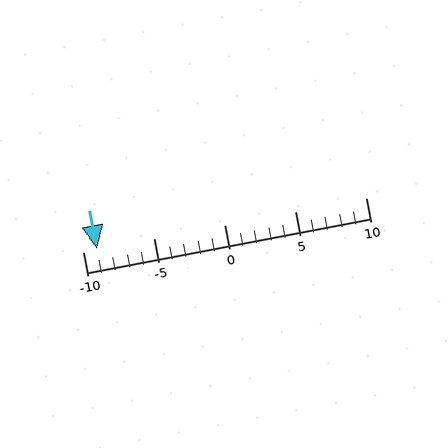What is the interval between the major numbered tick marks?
The major tick marks are spaced 5 units apart.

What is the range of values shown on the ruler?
The ruler shows values from -10 to 10.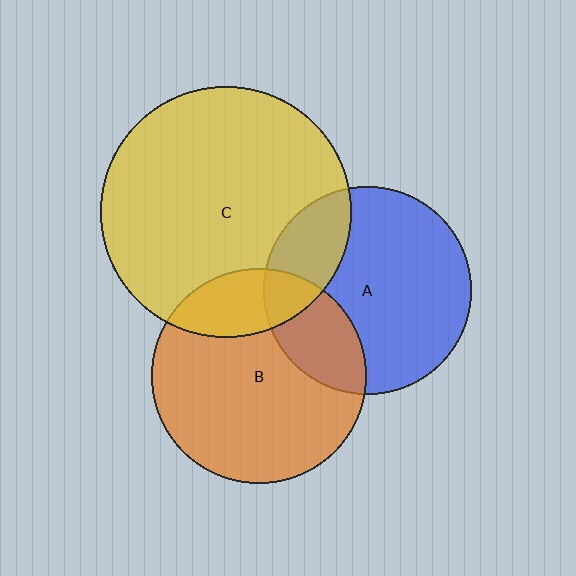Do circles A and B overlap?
Yes.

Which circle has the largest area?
Circle C (yellow).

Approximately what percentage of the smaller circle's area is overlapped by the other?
Approximately 25%.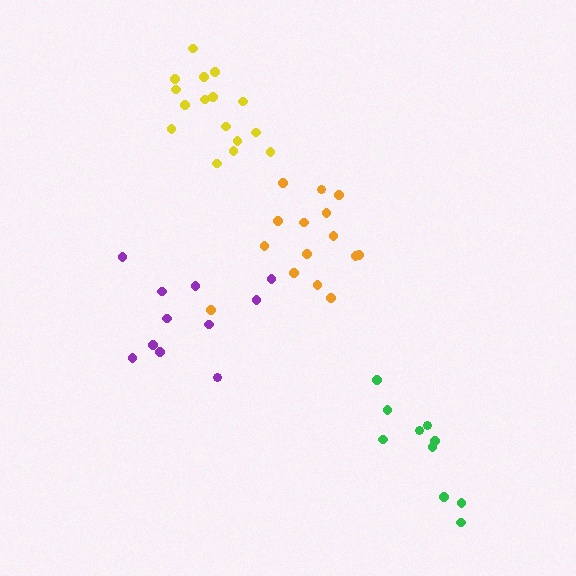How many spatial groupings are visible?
There are 4 spatial groupings.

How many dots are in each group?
Group 1: 16 dots, Group 2: 15 dots, Group 3: 10 dots, Group 4: 11 dots (52 total).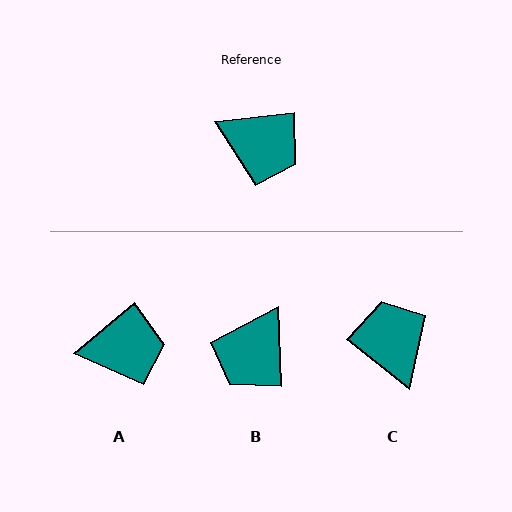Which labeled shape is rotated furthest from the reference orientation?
C, about 135 degrees away.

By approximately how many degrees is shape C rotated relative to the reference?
Approximately 135 degrees counter-clockwise.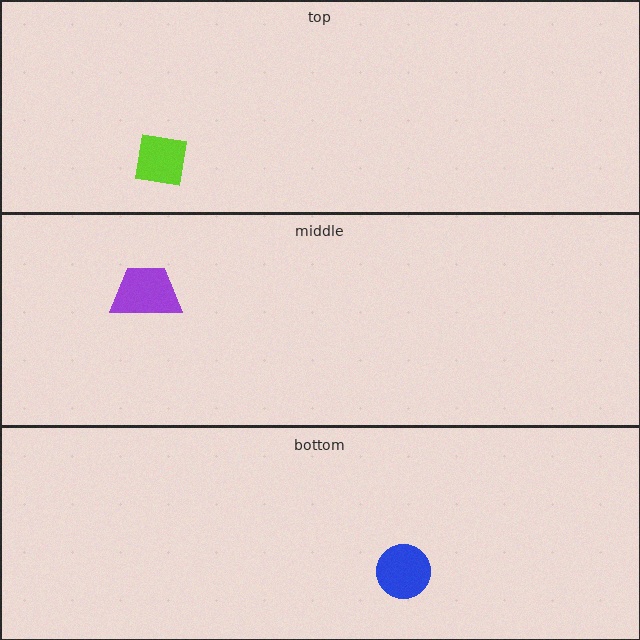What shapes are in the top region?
The lime square.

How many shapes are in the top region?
1.